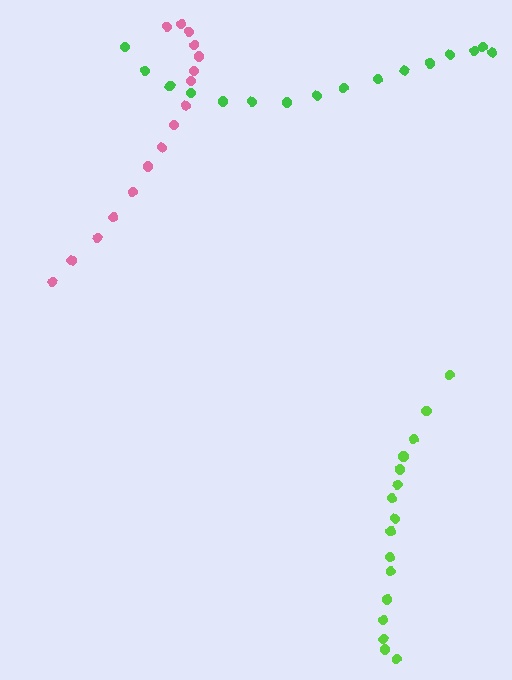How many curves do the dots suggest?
There are 3 distinct paths.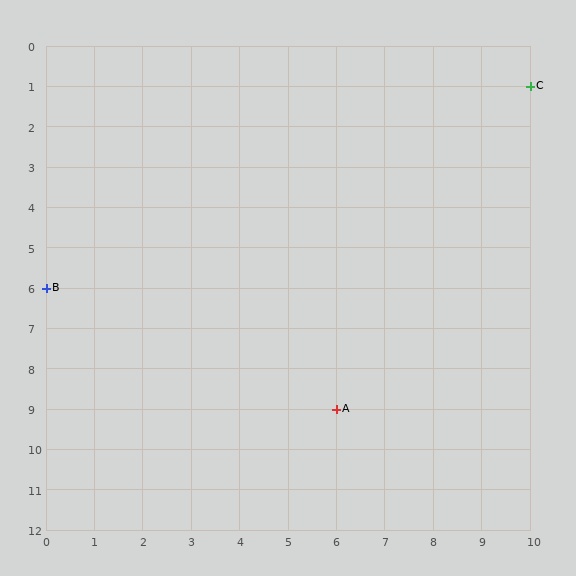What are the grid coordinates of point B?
Point B is at grid coordinates (0, 6).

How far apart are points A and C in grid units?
Points A and C are 4 columns and 8 rows apart (about 8.9 grid units diagonally).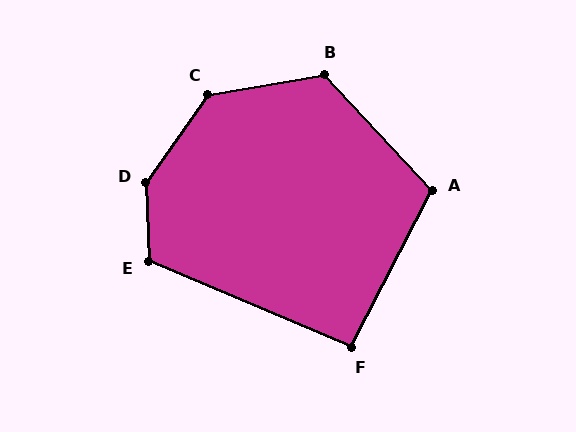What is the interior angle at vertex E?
Approximately 115 degrees (obtuse).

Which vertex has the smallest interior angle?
F, at approximately 94 degrees.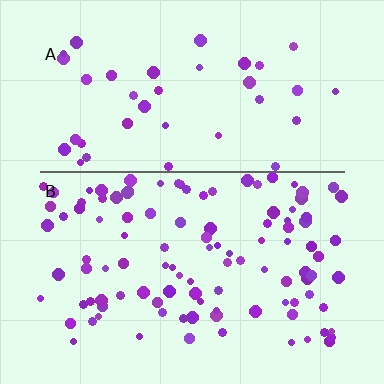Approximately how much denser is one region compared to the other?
Approximately 2.8× — region B over region A.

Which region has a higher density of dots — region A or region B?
B (the bottom).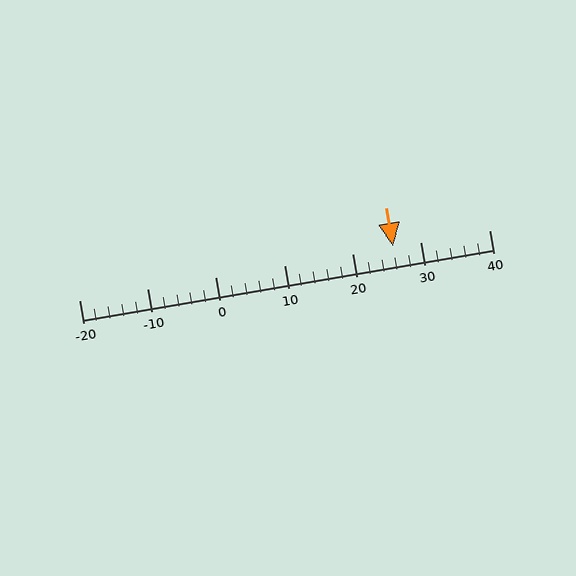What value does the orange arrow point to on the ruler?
The orange arrow points to approximately 26.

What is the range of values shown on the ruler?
The ruler shows values from -20 to 40.